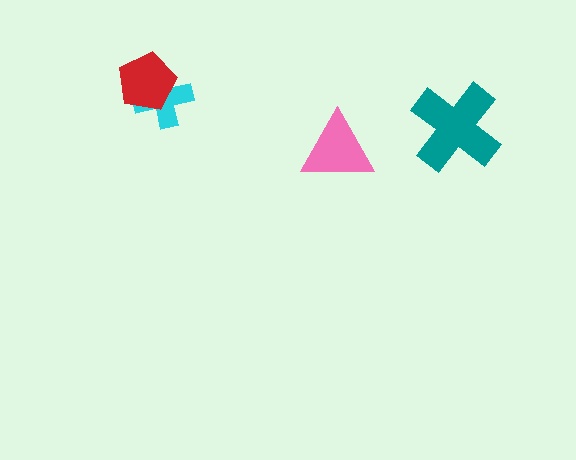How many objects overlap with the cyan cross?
1 object overlaps with the cyan cross.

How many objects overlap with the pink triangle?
0 objects overlap with the pink triangle.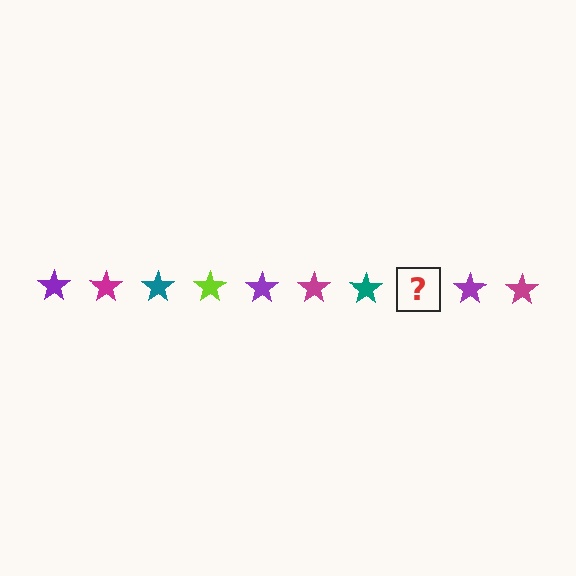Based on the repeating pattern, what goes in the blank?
The blank should be a lime star.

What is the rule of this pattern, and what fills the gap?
The rule is that the pattern cycles through purple, magenta, teal, lime stars. The gap should be filled with a lime star.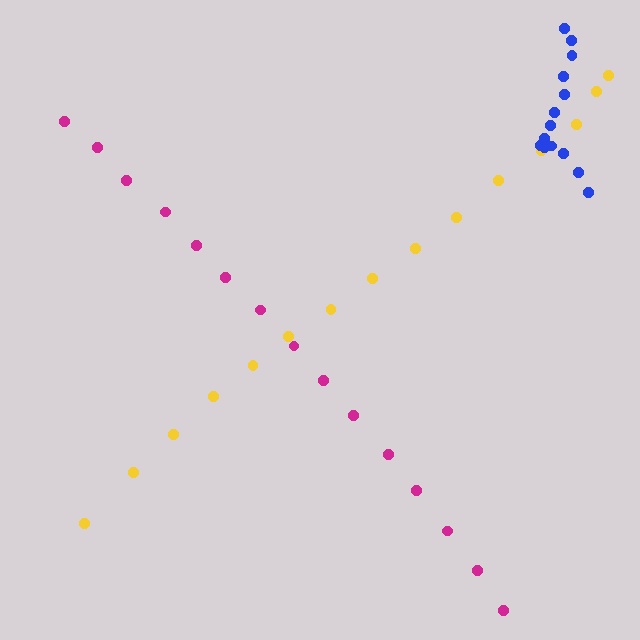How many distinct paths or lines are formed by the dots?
There are 3 distinct paths.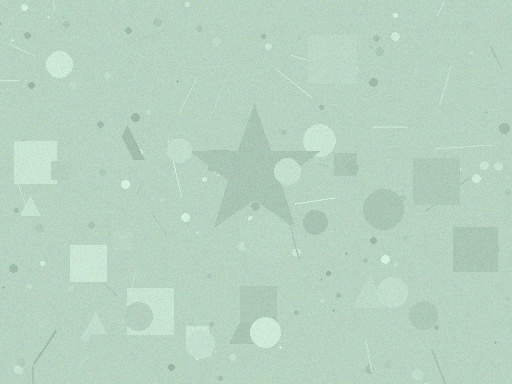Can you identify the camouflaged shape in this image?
The camouflaged shape is a star.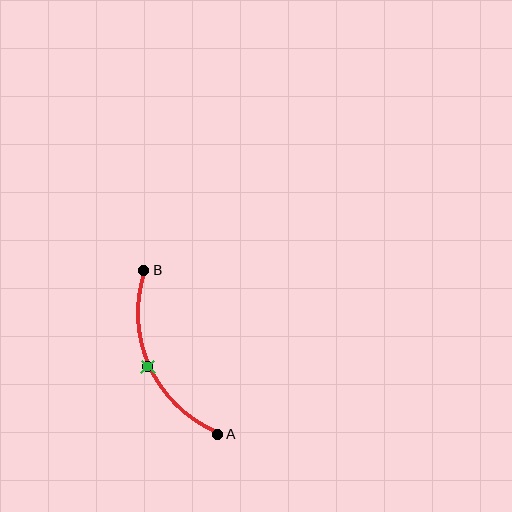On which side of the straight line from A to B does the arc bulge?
The arc bulges to the left of the straight line connecting A and B.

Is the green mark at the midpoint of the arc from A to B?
Yes. The green mark lies on the arc at equal arc-length from both A and B — it is the arc midpoint.